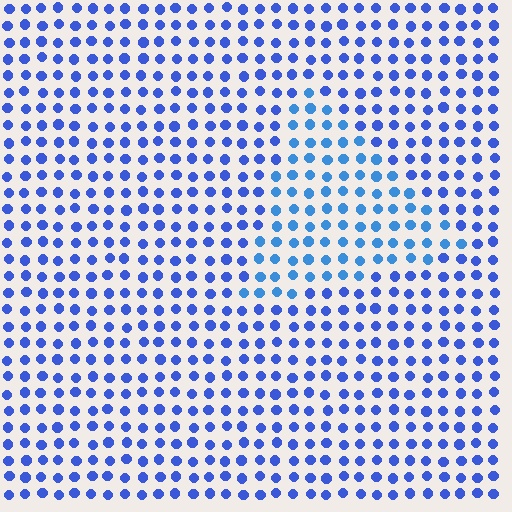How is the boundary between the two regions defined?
The boundary is defined purely by a slight shift in hue (about 21 degrees). Spacing, size, and orientation are identical on both sides.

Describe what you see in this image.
The image is filled with small blue elements in a uniform arrangement. A triangle-shaped region is visible where the elements are tinted to a slightly different hue, forming a subtle color boundary.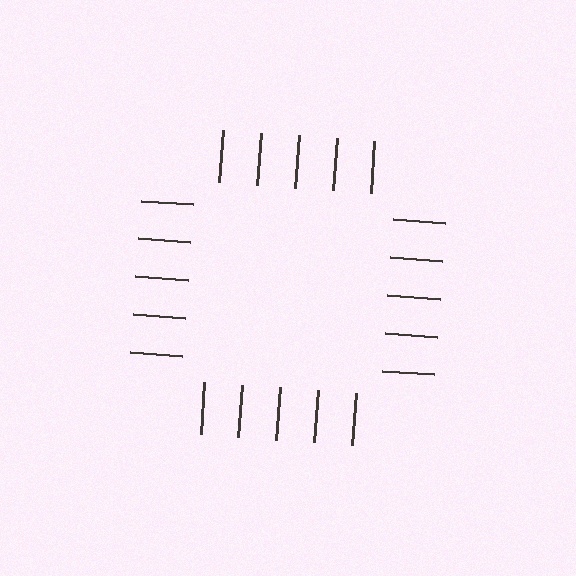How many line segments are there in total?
20 — 5 along each of the 4 edges.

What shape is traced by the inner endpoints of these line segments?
An illusory square — the line segments terminate on its edges but no continuous stroke is drawn.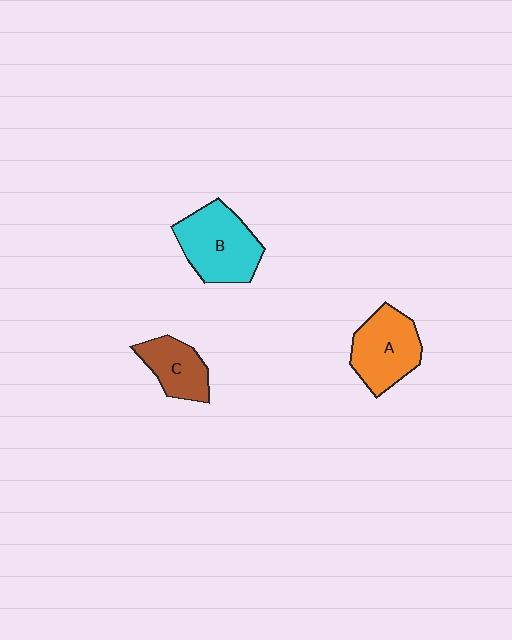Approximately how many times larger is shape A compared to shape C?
Approximately 1.4 times.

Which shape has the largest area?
Shape B (cyan).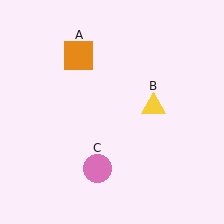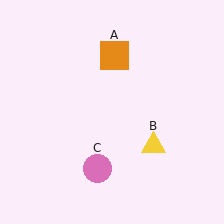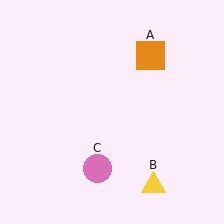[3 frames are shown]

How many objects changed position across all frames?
2 objects changed position: orange square (object A), yellow triangle (object B).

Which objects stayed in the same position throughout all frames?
Pink circle (object C) remained stationary.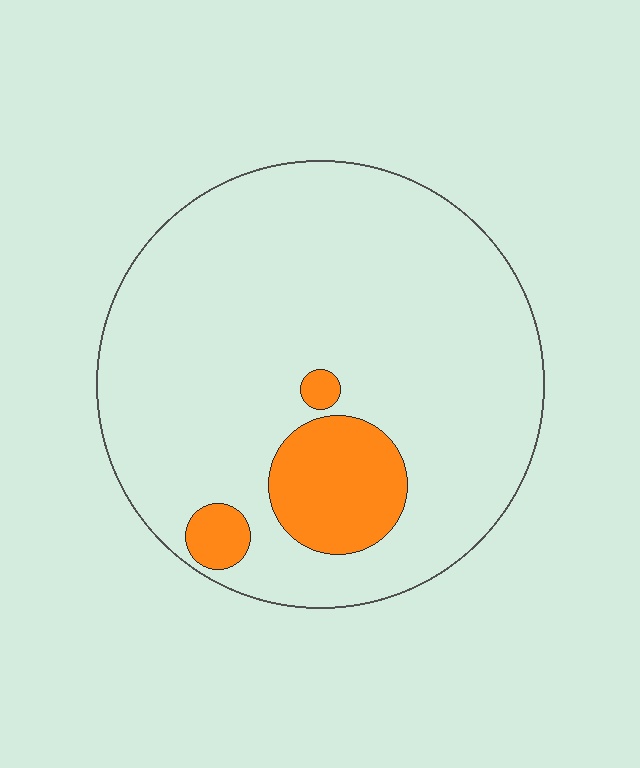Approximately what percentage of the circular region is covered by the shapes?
Approximately 15%.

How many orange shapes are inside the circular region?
3.